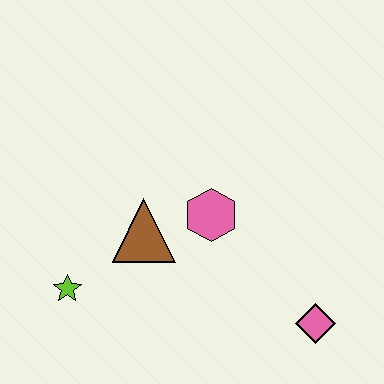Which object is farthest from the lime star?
The pink diamond is farthest from the lime star.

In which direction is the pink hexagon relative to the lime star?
The pink hexagon is to the right of the lime star.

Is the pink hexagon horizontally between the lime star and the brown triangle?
No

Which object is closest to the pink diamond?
The pink hexagon is closest to the pink diamond.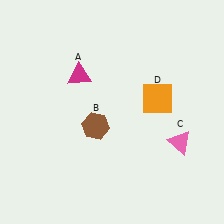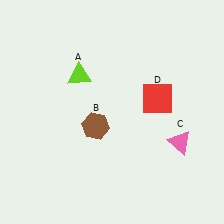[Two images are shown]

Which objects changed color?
A changed from magenta to lime. D changed from orange to red.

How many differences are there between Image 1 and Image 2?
There are 2 differences between the two images.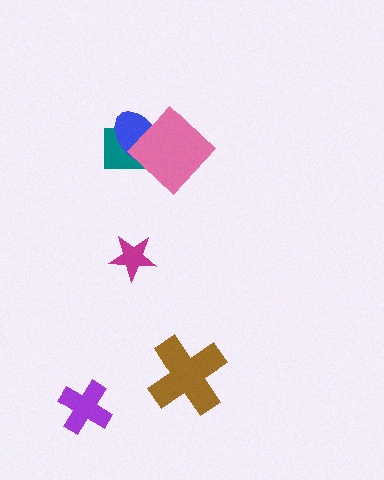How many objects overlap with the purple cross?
0 objects overlap with the purple cross.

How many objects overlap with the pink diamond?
2 objects overlap with the pink diamond.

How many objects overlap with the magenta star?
0 objects overlap with the magenta star.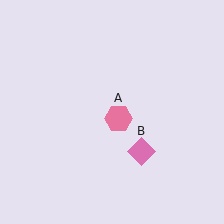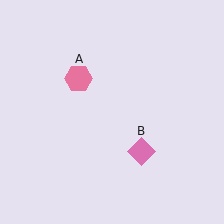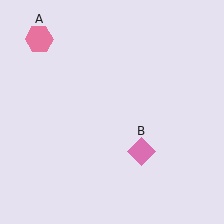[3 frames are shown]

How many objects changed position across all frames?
1 object changed position: pink hexagon (object A).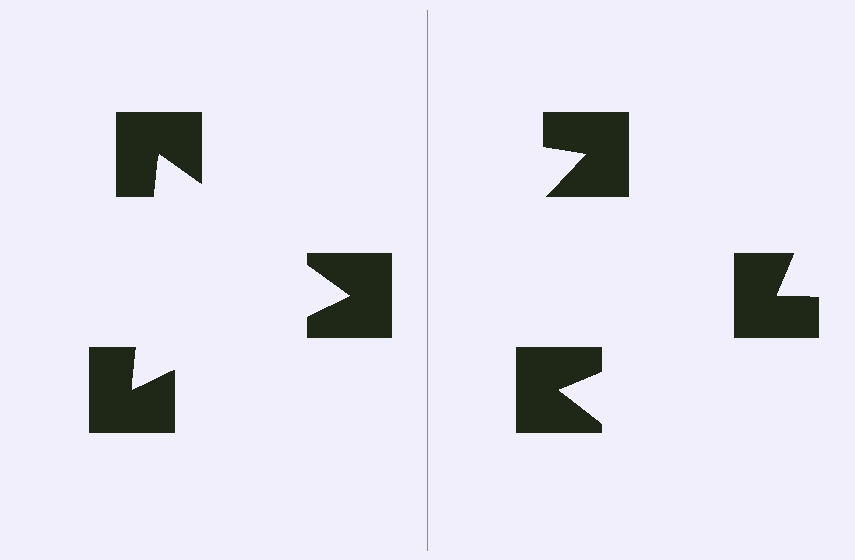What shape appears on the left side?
An illusory triangle.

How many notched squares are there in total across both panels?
6 — 3 on each side.